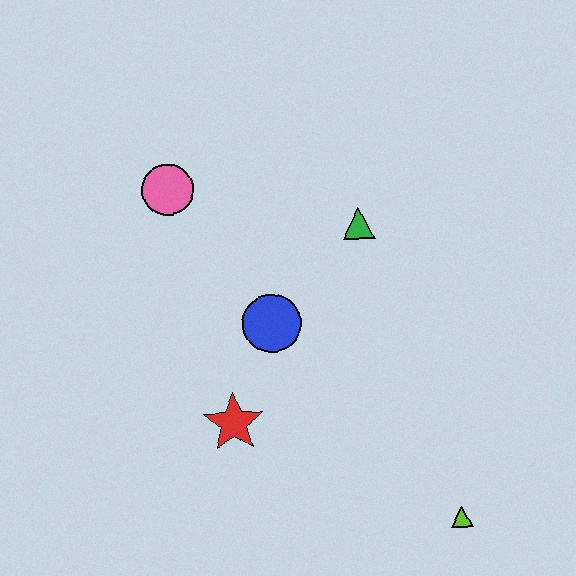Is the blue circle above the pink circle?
No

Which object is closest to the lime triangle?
The red star is closest to the lime triangle.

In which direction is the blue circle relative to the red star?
The blue circle is above the red star.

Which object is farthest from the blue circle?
The lime triangle is farthest from the blue circle.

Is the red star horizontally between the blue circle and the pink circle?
Yes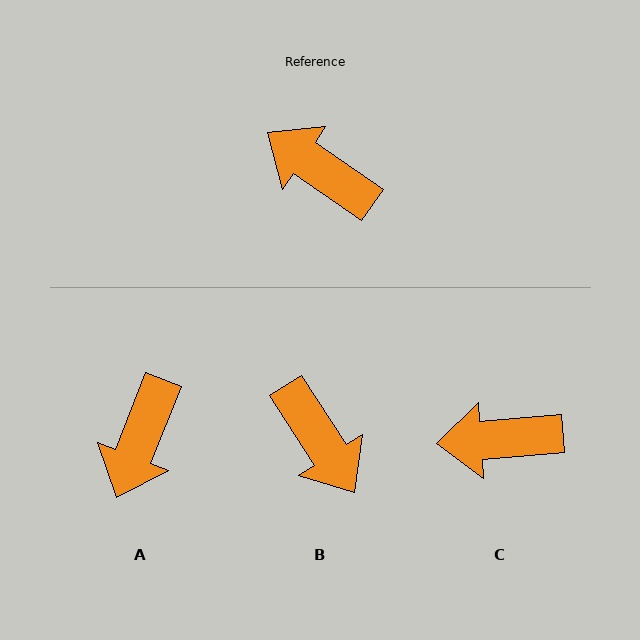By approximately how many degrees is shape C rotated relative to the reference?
Approximately 39 degrees counter-clockwise.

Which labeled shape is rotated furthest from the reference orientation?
B, about 157 degrees away.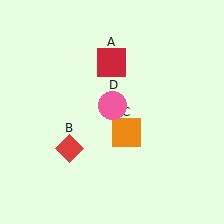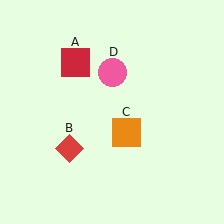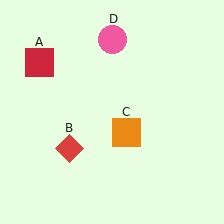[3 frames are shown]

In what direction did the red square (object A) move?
The red square (object A) moved left.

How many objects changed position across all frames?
2 objects changed position: red square (object A), pink circle (object D).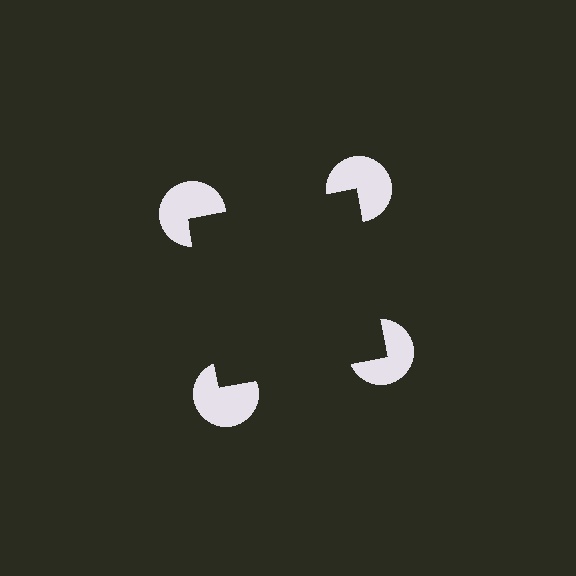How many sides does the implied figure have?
4 sides.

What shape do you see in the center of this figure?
An illusory square — its edges are inferred from the aligned wedge cuts in the pac-man discs, not physically drawn.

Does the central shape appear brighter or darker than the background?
It typically appears slightly darker than the background, even though no actual brightness change is drawn.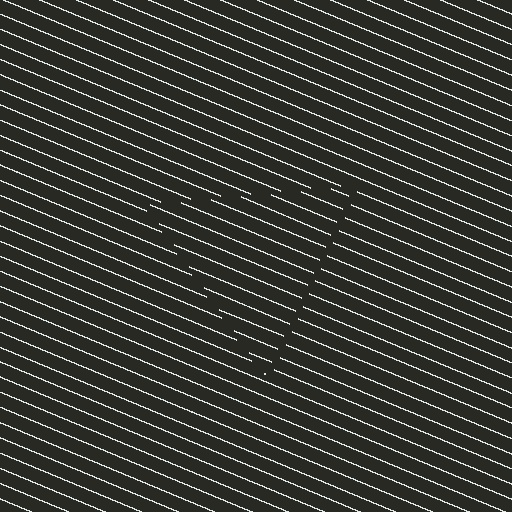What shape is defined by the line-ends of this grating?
An illusory triangle. The interior of the shape contains the same grating, shifted by half a period — the contour is defined by the phase discontinuity where line-ends from the inner and outer gratings abut.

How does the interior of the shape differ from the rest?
The interior of the shape contains the same grating, shifted by half a period — the contour is defined by the phase discontinuity where line-ends from the inner and outer gratings abut.